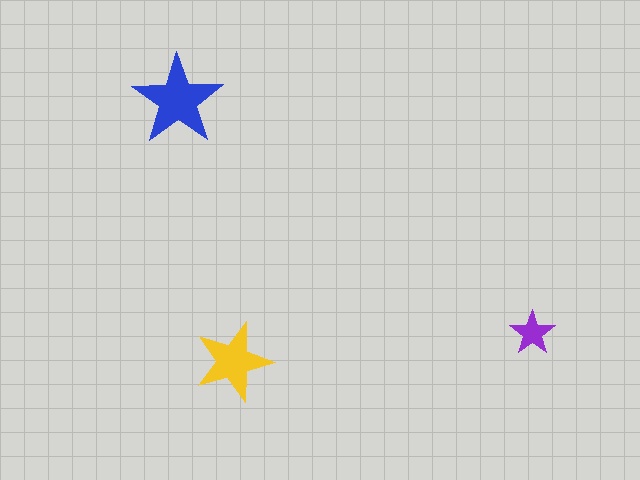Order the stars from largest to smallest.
the blue one, the yellow one, the purple one.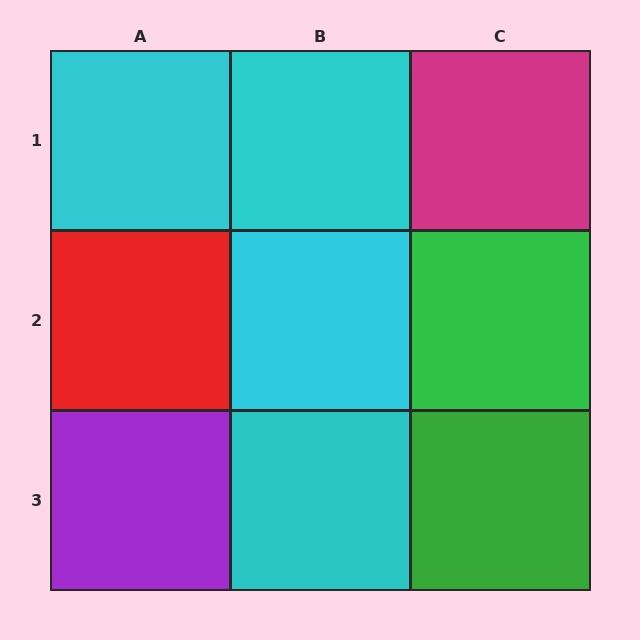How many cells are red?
1 cell is red.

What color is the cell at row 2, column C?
Green.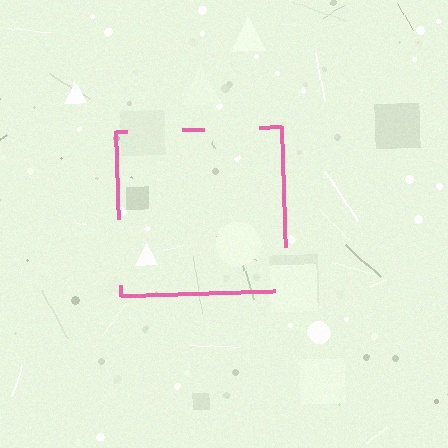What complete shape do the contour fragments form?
The contour fragments form a square.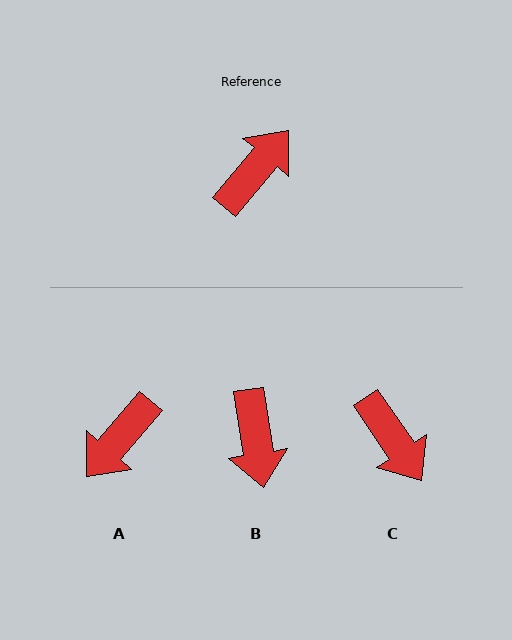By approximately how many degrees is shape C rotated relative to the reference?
Approximately 106 degrees clockwise.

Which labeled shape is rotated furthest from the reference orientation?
A, about 180 degrees away.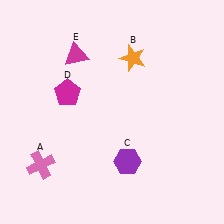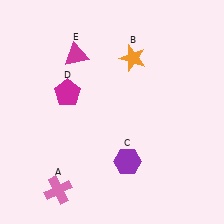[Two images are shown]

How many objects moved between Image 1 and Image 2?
1 object moved between the two images.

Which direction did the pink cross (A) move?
The pink cross (A) moved down.